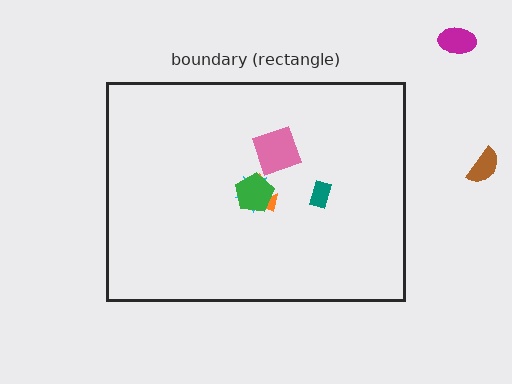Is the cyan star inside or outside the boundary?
Inside.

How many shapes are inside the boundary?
5 inside, 2 outside.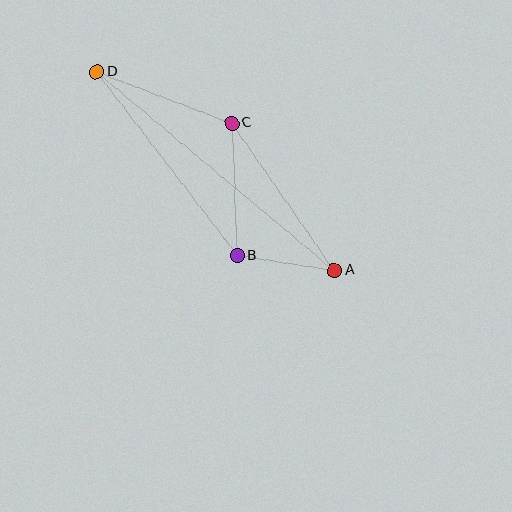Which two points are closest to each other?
Points A and B are closest to each other.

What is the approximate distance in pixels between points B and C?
The distance between B and C is approximately 132 pixels.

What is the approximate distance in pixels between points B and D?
The distance between B and D is approximately 231 pixels.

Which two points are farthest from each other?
Points A and D are farthest from each other.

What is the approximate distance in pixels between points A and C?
The distance between A and C is approximately 179 pixels.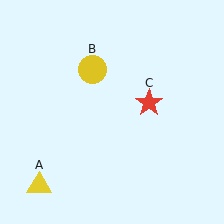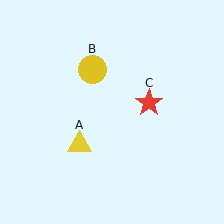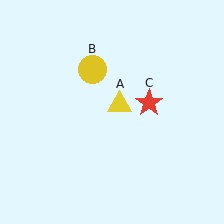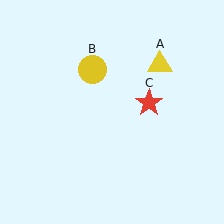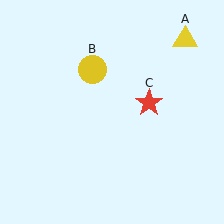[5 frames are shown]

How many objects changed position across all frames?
1 object changed position: yellow triangle (object A).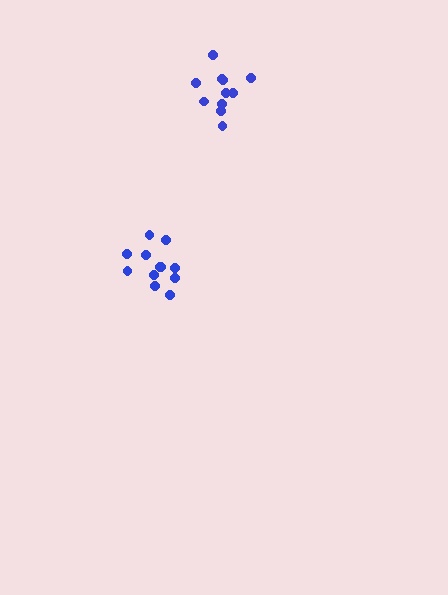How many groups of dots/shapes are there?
There are 2 groups.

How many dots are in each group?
Group 1: 12 dots, Group 2: 11 dots (23 total).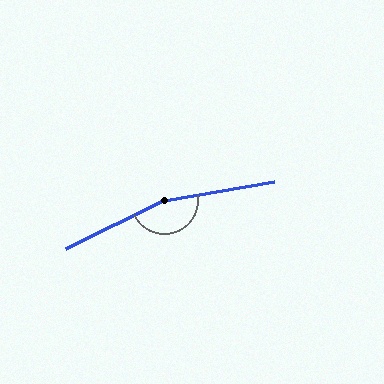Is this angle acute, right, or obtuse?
It is obtuse.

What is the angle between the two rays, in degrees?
Approximately 164 degrees.